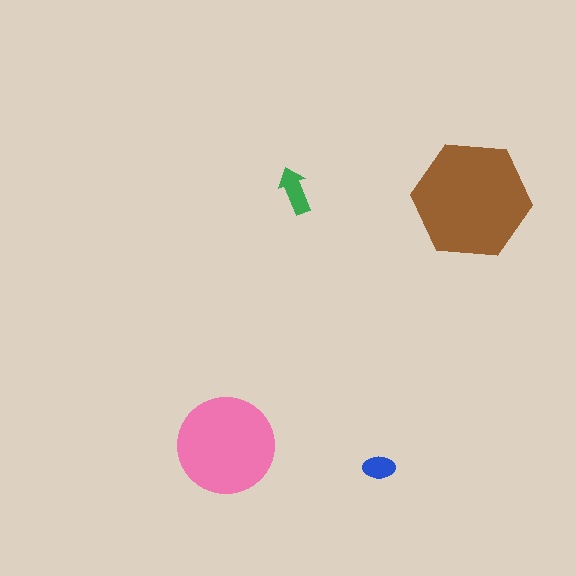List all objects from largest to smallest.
The brown hexagon, the pink circle, the green arrow, the blue ellipse.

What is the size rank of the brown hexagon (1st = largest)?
1st.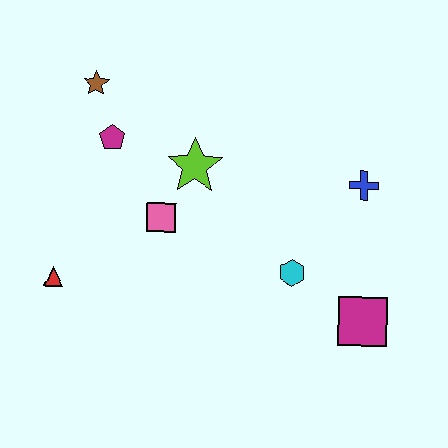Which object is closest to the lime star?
The pink square is closest to the lime star.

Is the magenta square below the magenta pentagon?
Yes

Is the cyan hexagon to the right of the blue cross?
No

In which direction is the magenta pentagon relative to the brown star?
The magenta pentagon is below the brown star.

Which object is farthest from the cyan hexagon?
The brown star is farthest from the cyan hexagon.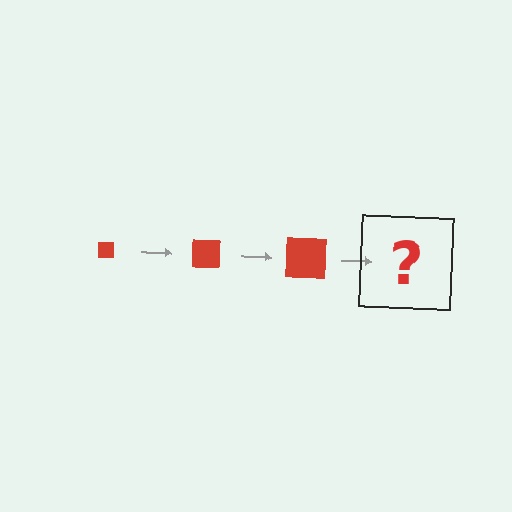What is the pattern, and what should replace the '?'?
The pattern is that the square gets progressively larger each step. The '?' should be a red square, larger than the previous one.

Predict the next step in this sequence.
The next step is a red square, larger than the previous one.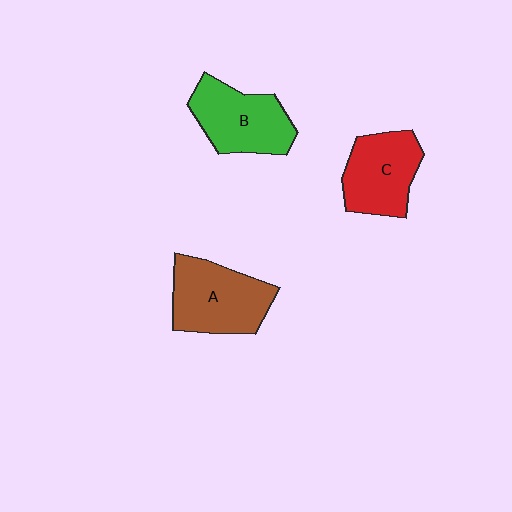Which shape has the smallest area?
Shape C (red).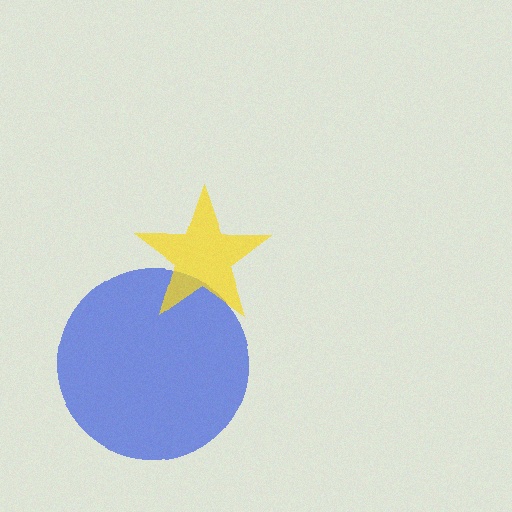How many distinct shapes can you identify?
There are 2 distinct shapes: a blue circle, a yellow star.